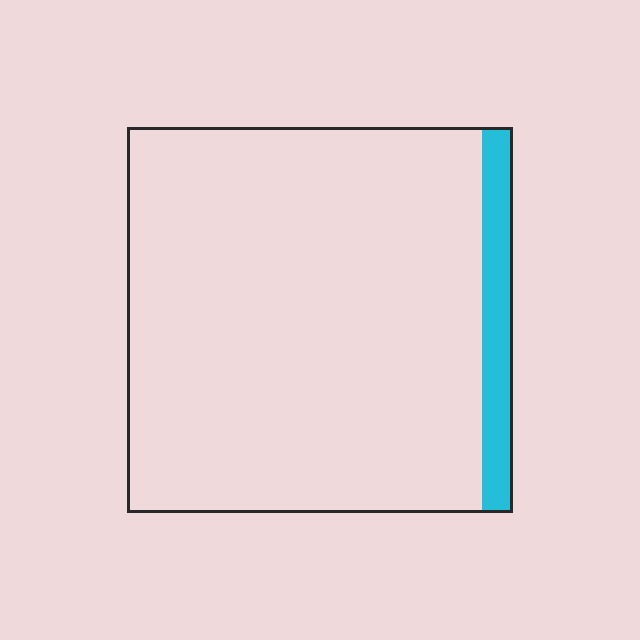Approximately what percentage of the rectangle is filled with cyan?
Approximately 10%.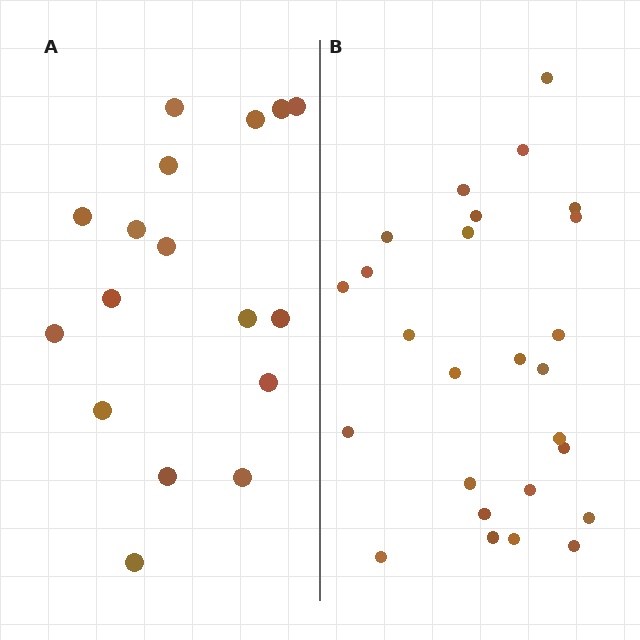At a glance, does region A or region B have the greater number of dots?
Region B (the right region) has more dots.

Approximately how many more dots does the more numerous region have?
Region B has roughly 8 or so more dots than region A.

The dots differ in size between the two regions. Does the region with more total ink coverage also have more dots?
No. Region A has more total ink coverage because its dots are larger, but region B actually contains more individual dots. Total area can be misleading — the number of items is what matters here.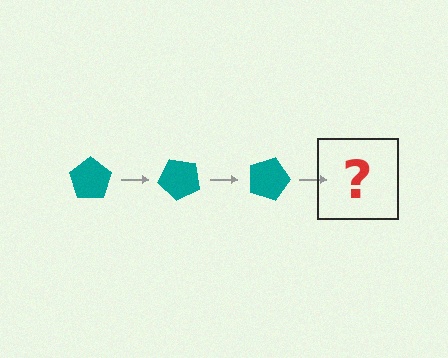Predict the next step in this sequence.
The next step is a teal pentagon rotated 135 degrees.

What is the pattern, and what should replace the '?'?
The pattern is that the pentagon rotates 45 degrees each step. The '?' should be a teal pentagon rotated 135 degrees.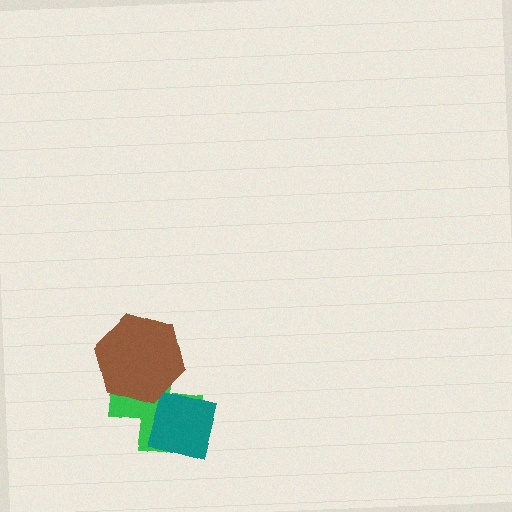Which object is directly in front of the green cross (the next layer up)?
The teal square is directly in front of the green cross.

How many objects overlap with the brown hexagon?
1 object overlaps with the brown hexagon.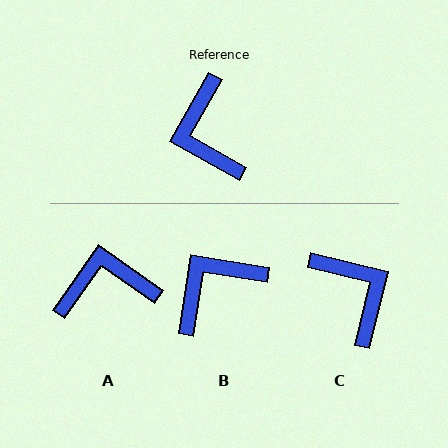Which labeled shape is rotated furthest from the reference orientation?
C, about 164 degrees away.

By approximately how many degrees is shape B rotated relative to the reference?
Approximately 69 degrees clockwise.